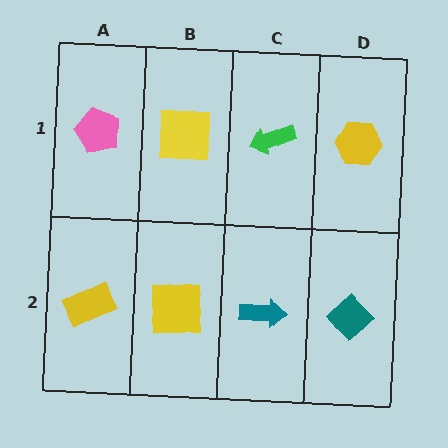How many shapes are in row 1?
4 shapes.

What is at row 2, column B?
A yellow square.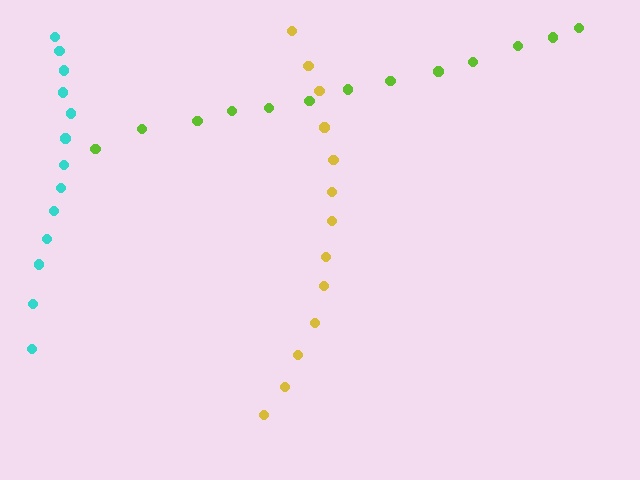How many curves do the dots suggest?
There are 3 distinct paths.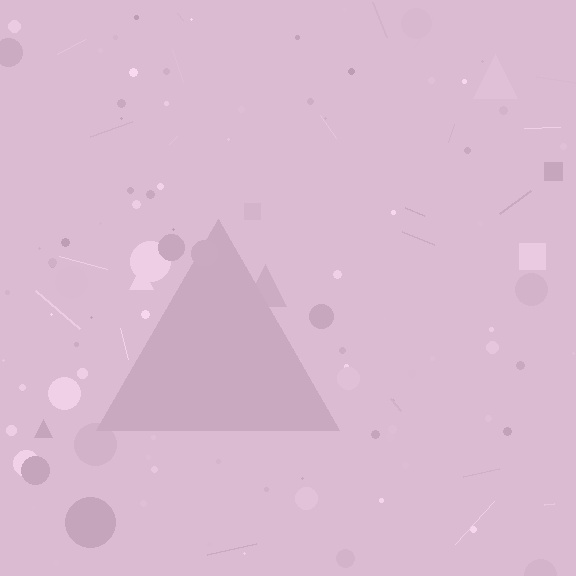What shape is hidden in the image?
A triangle is hidden in the image.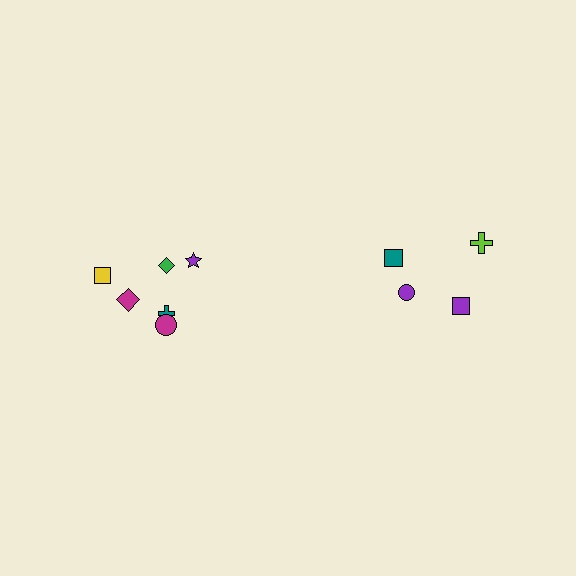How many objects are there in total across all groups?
There are 10 objects.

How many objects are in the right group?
There are 4 objects.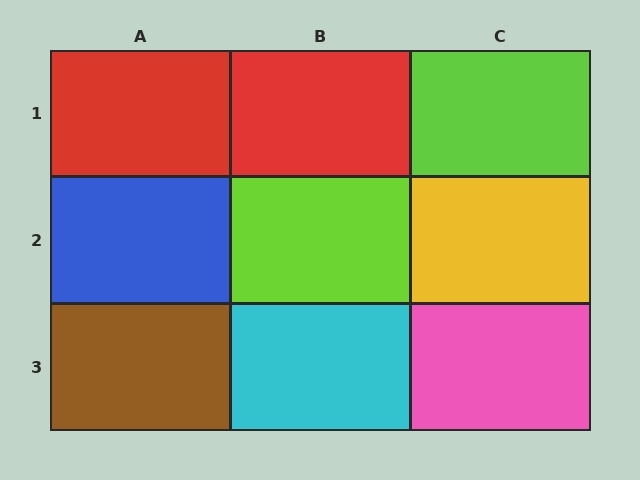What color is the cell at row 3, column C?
Pink.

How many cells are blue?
1 cell is blue.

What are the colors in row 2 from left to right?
Blue, lime, yellow.